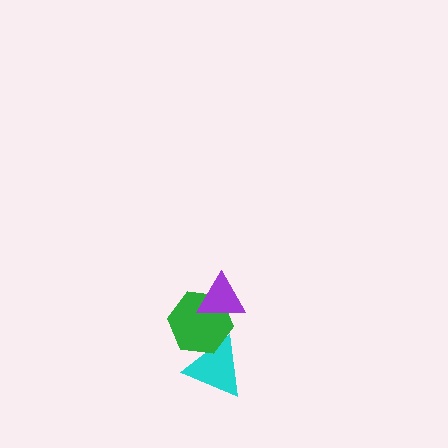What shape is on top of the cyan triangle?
The green hexagon is on top of the cyan triangle.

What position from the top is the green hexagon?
The green hexagon is 2nd from the top.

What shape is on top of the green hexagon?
The purple triangle is on top of the green hexagon.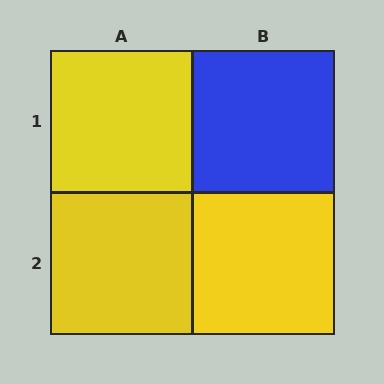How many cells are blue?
1 cell is blue.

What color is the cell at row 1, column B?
Blue.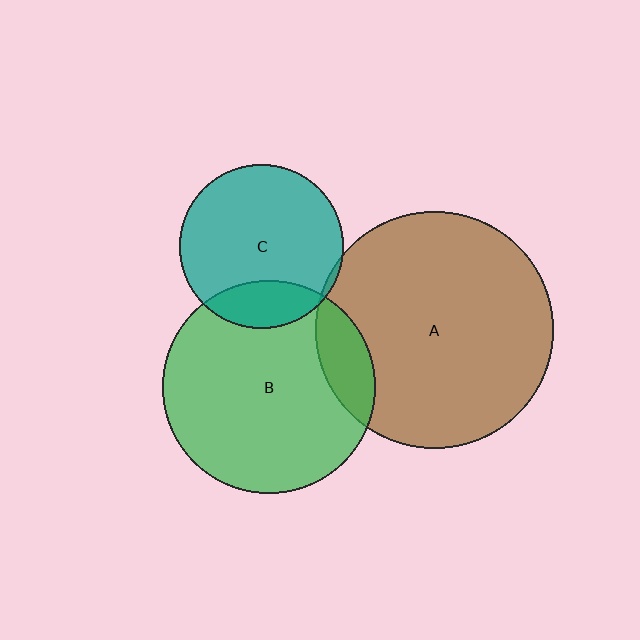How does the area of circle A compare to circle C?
Approximately 2.1 times.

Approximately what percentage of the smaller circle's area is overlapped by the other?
Approximately 5%.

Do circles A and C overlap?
Yes.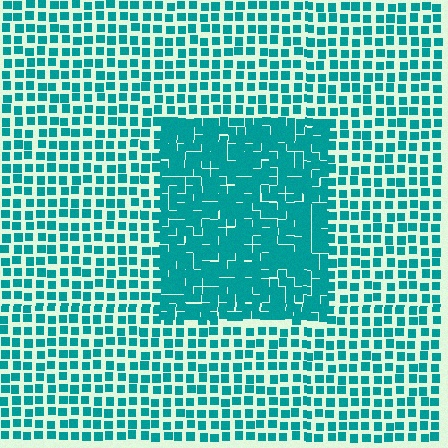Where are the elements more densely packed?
The elements are more densely packed inside the rectangle boundary.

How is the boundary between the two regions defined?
The boundary is defined by a change in element density (approximately 1.9x ratio). All elements are the same color, size, and shape.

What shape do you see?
I see a rectangle.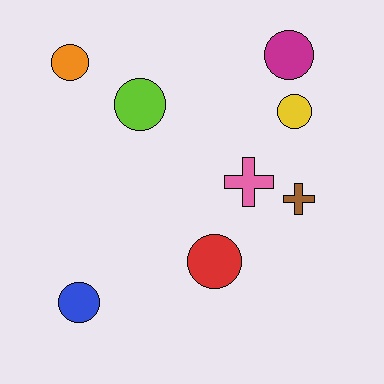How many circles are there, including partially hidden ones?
There are 6 circles.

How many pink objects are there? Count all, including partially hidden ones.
There is 1 pink object.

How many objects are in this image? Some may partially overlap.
There are 8 objects.